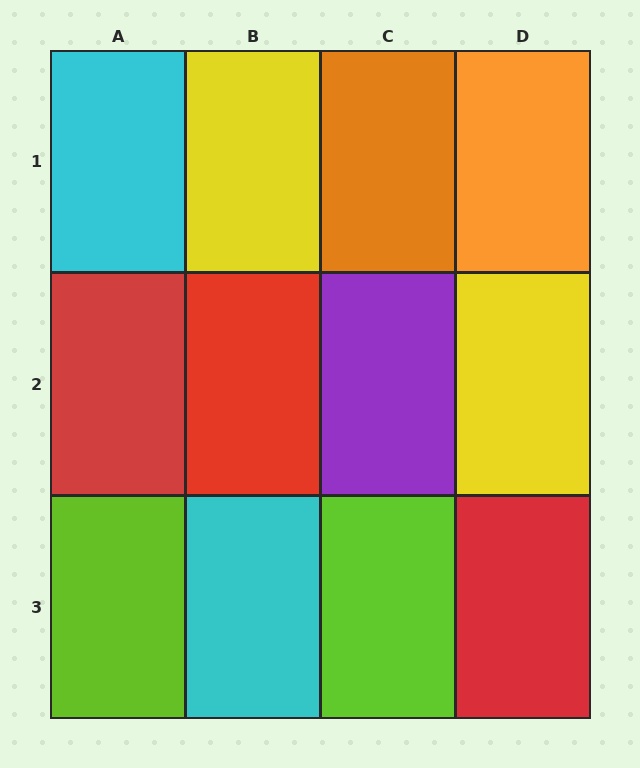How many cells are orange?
2 cells are orange.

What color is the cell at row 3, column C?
Lime.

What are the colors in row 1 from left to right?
Cyan, yellow, orange, orange.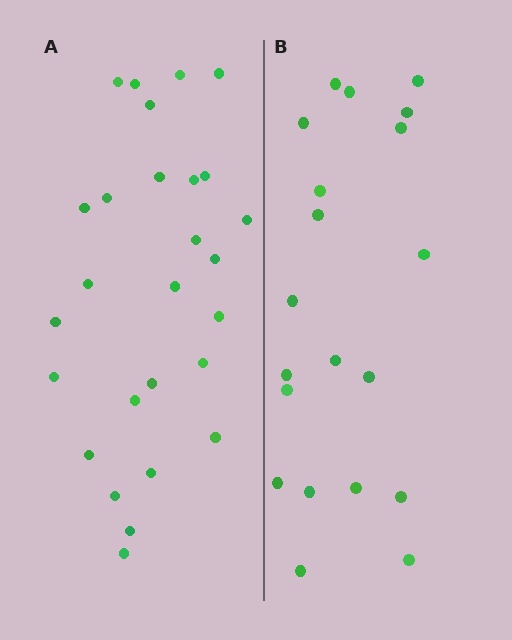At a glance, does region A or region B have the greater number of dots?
Region A (the left region) has more dots.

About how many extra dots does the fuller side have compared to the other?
Region A has roughly 8 or so more dots than region B.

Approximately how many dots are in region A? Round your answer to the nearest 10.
About 30 dots. (The exact count is 27, which rounds to 30.)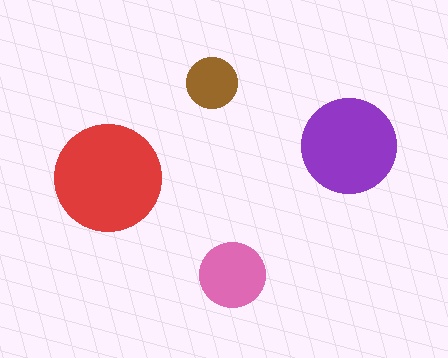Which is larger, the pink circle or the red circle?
The red one.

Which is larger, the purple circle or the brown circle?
The purple one.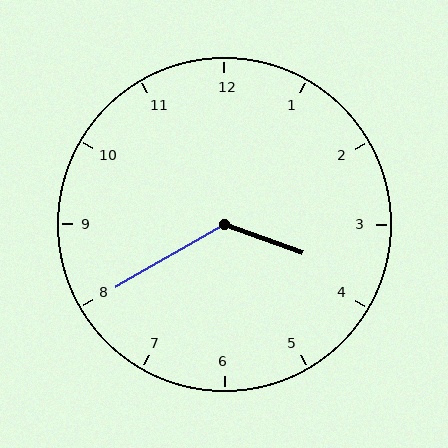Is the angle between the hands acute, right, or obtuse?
It is obtuse.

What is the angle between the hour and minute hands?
Approximately 130 degrees.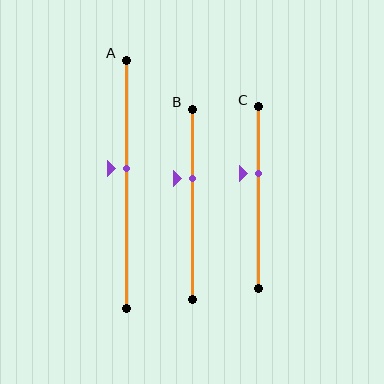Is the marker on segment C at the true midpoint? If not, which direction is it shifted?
No, the marker on segment C is shifted upward by about 13% of the segment length.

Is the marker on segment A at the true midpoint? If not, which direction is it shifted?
No, the marker on segment A is shifted upward by about 6% of the segment length.